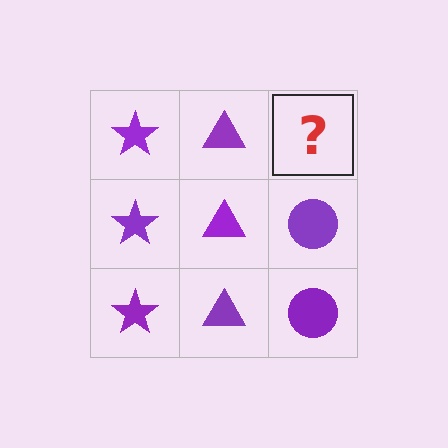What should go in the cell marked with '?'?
The missing cell should contain a purple circle.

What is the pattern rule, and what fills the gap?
The rule is that each column has a consistent shape. The gap should be filled with a purple circle.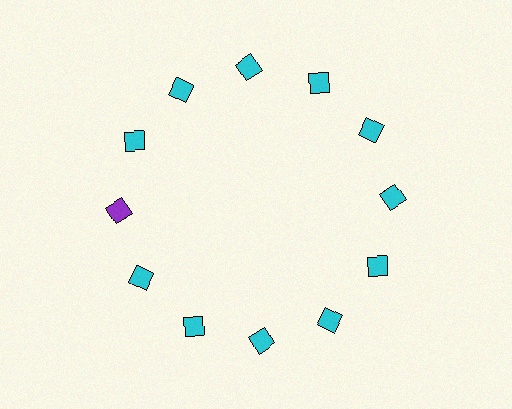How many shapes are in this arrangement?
There are 12 shapes arranged in a ring pattern.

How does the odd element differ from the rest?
It has a different color: purple instead of cyan.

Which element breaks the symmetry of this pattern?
The purple square at roughly the 9 o'clock position breaks the symmetry. All other shapes are cyan squares.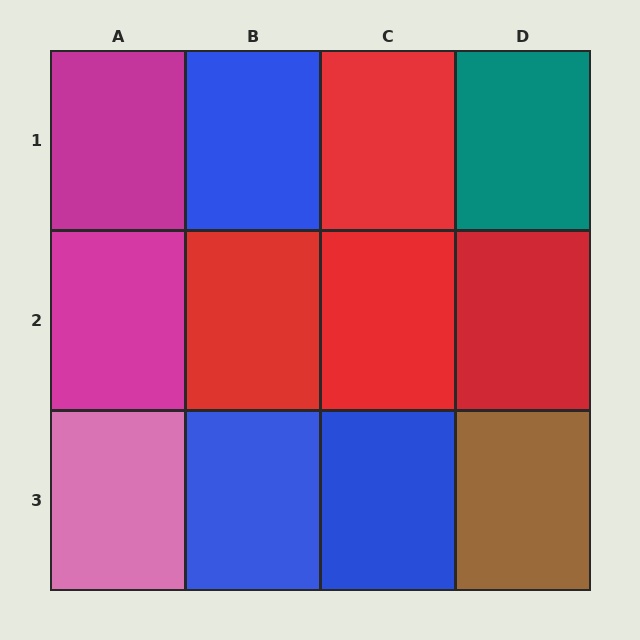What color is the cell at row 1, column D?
Teal.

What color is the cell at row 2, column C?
Red.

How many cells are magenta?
2 cells are magenta.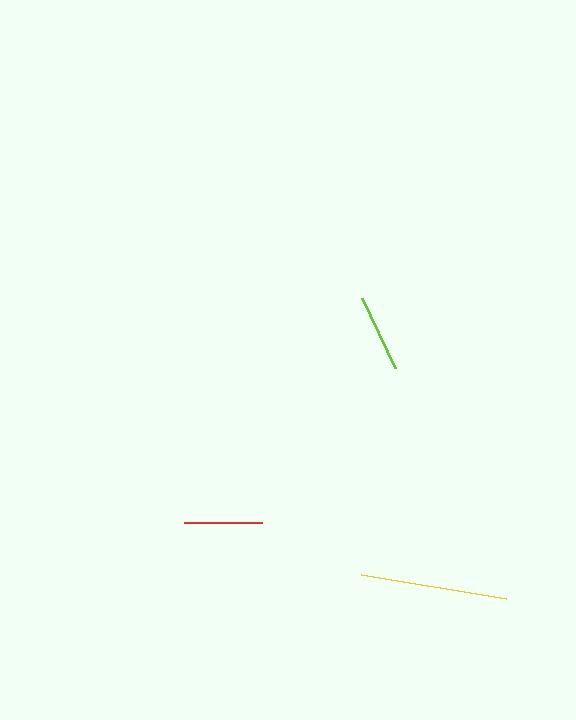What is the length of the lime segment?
The lime segment is approximately 78 pixels long.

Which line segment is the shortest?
The red line is the shortest at approximately 78 pixels.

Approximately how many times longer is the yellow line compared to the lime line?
The yellow line is approximately 1.9 times the length of the lime line.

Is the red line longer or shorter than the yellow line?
The yellow line is longer than the red line.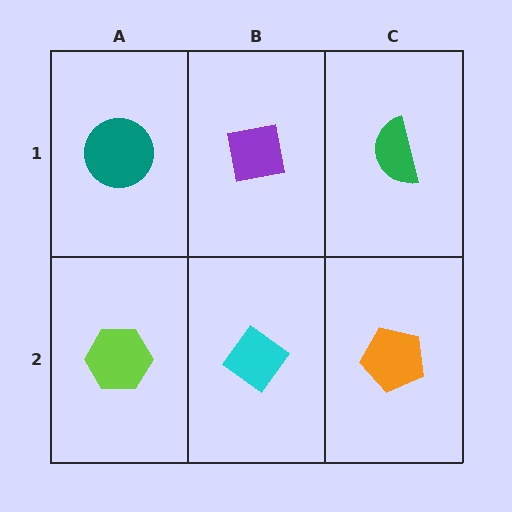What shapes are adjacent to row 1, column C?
An orange pentagon (row 2, column C), a purple square (row 1, column B).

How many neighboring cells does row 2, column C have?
2.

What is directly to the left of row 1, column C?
A purple square.